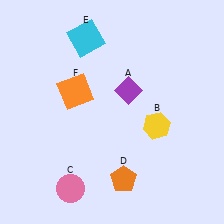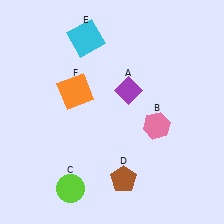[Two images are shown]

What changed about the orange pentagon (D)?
In Image 1, D is orange. In Image 2, it changed to brown.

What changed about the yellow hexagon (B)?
In Image 1, B is yellow. In Image 2, it changed to pink.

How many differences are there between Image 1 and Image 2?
There are 3 differences between the two images.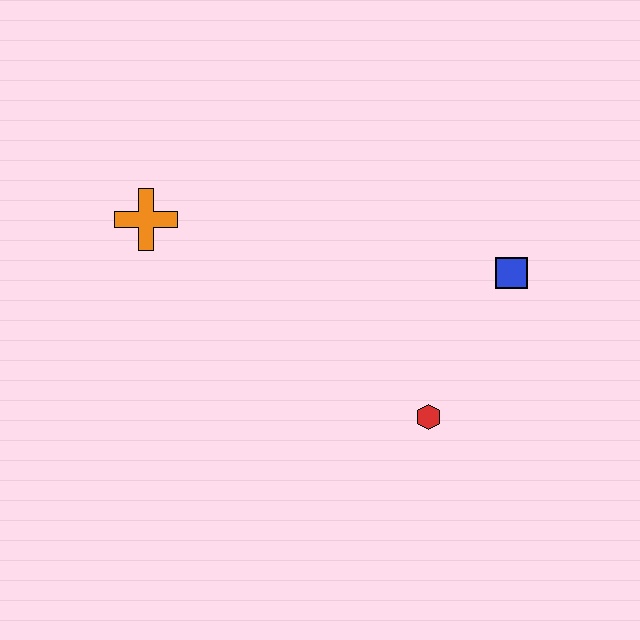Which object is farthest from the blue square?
The orange cross is farthest from the blue square.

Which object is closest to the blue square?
The red hexagon is closest to the blue square.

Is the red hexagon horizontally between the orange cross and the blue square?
Yes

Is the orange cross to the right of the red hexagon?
No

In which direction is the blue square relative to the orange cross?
The blue square is to the right of the orange cross.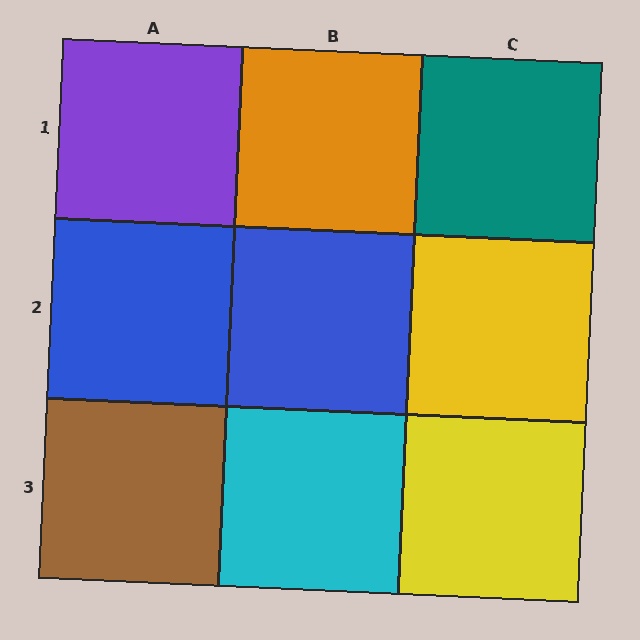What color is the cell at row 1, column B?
Orange.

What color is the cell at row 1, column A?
Purple.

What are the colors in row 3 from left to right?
Brown, cyan, yellow.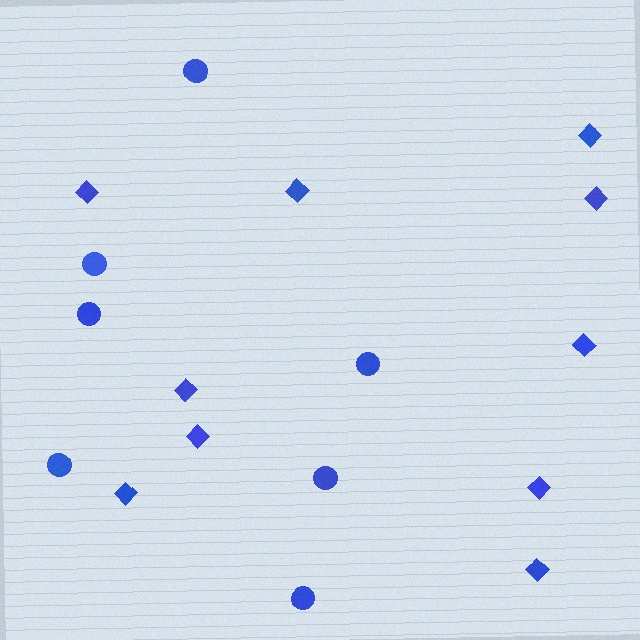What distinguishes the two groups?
There are 2 groups: one group of circles (7) and one group of diamonds (10).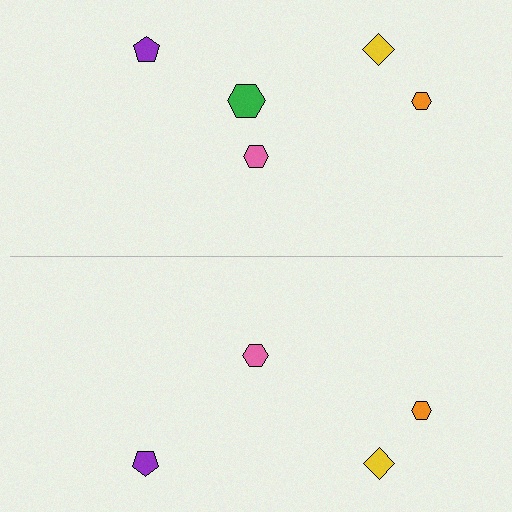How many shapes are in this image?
There are 9 shapes in this image.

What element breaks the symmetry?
A green hexagon is missing from the bottom side.